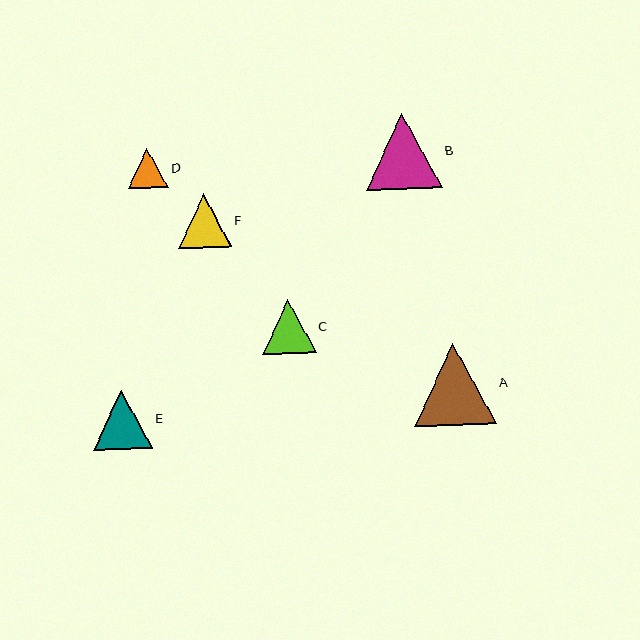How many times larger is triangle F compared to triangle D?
Triangle F is approximately 1.3 times the size of triangle D.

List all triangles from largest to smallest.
From largest to smallest: A, B, E, C, F, D.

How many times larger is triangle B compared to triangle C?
Triangle B is approximately 1.4 times the size of triangle C.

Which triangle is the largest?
Triangle A is the largest with a size of approximately 82 pixels.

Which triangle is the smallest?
Triangle D is the smallest with a size of approximately 40 pixels.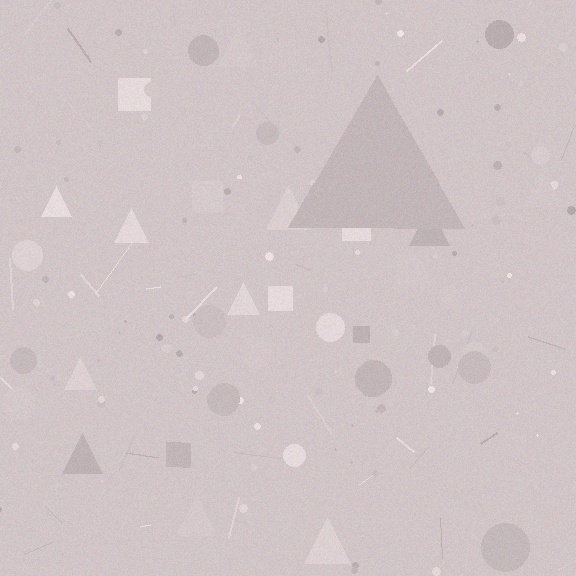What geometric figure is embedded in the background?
A triangle is embedded in the background.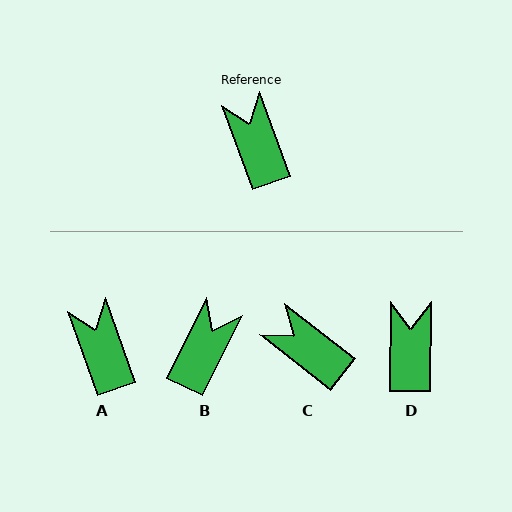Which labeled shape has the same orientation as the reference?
A.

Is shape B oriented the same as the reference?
No, it is off by about 46 degrees.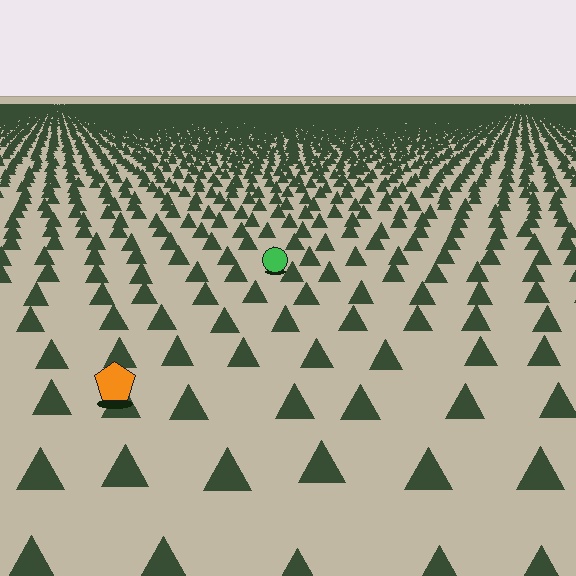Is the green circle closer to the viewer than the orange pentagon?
No. The orange pentagon is closer — you can tell from the texture gradient: the ground texture is coarser near it.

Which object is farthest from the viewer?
The green circle is farthest from the viewer. It appears smaller and the ground texture around it is denser.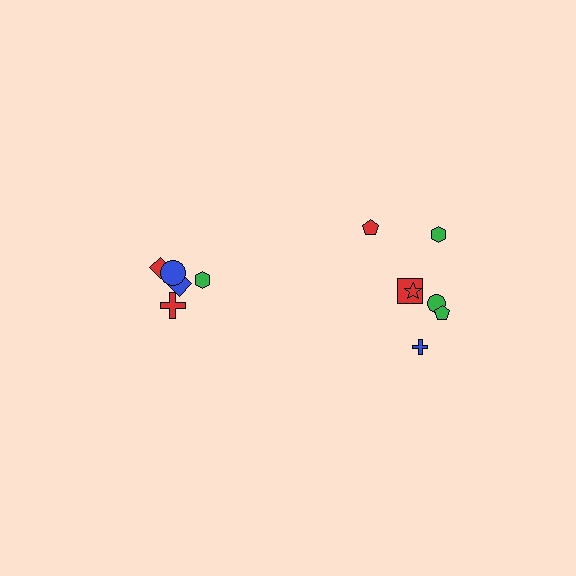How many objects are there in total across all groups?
There are 12 objects.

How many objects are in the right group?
There are 7 objects.